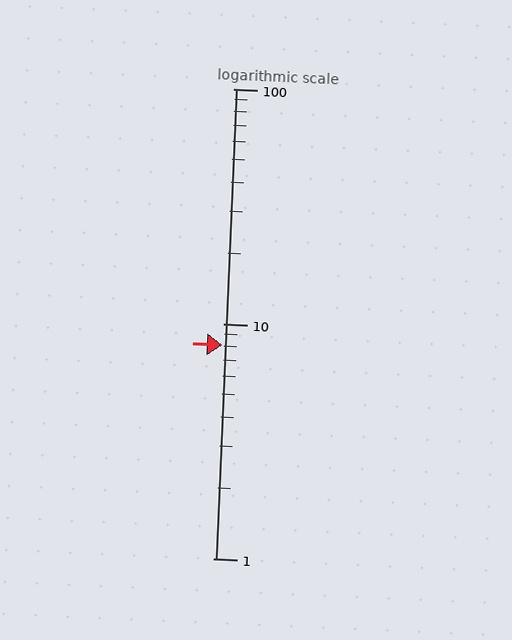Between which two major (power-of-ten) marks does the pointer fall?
The pointer is between 1 and 10.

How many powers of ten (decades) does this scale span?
The scale spans 2 decades, from 1 to 100.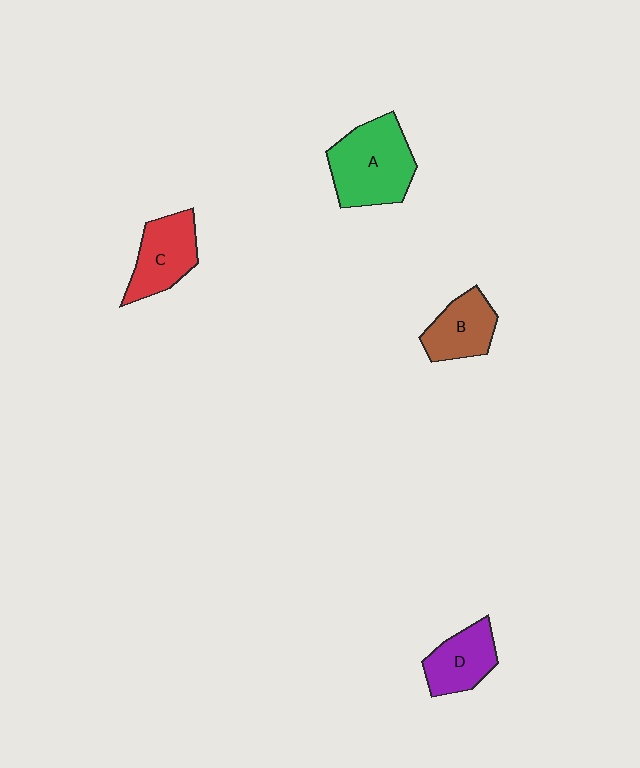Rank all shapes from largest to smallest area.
From largest to smallest: A (green), C (red), B (brown), D (purple).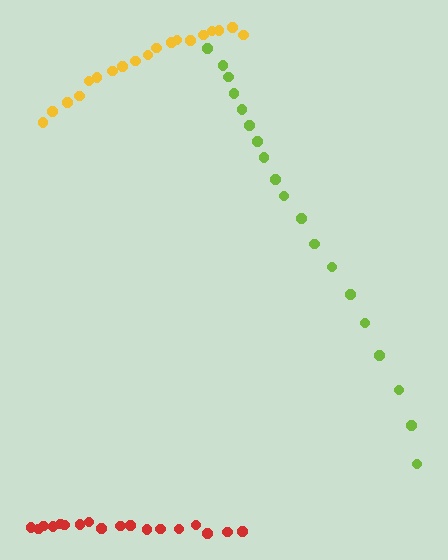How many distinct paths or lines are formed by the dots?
There are 3 distinct paths.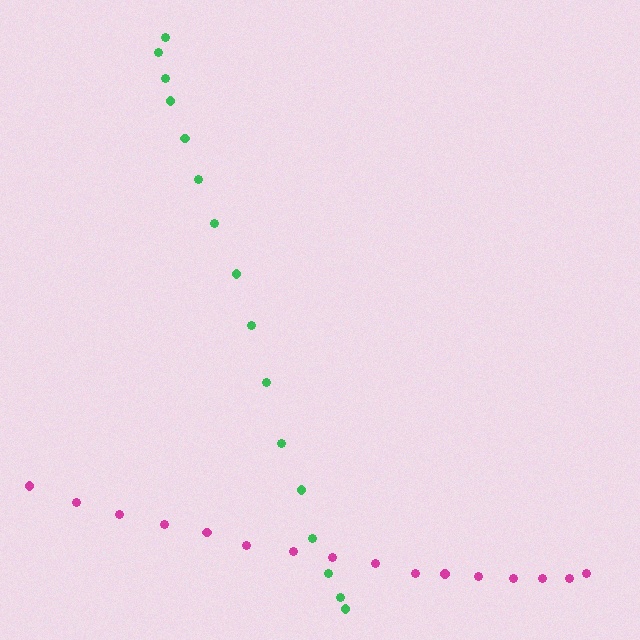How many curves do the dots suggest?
There are 2 distinct paths.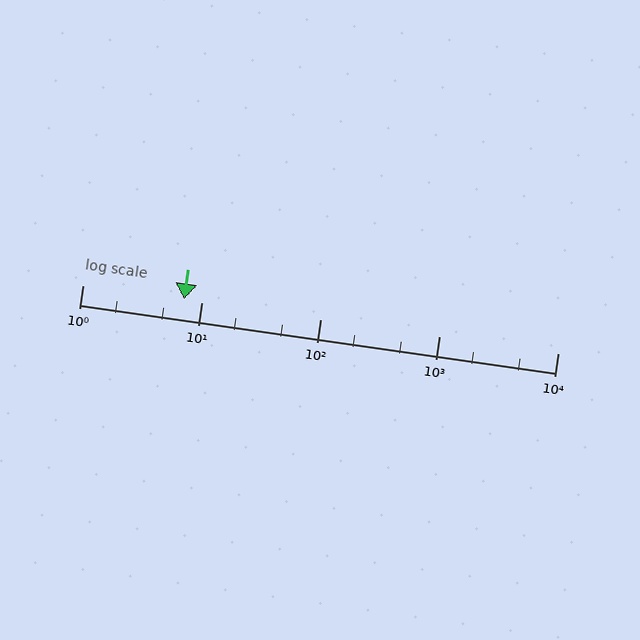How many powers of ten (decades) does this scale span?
The scale spans 4 decades, from 1 to 10000.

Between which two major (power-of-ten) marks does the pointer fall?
The pointer is between 1 and 10.